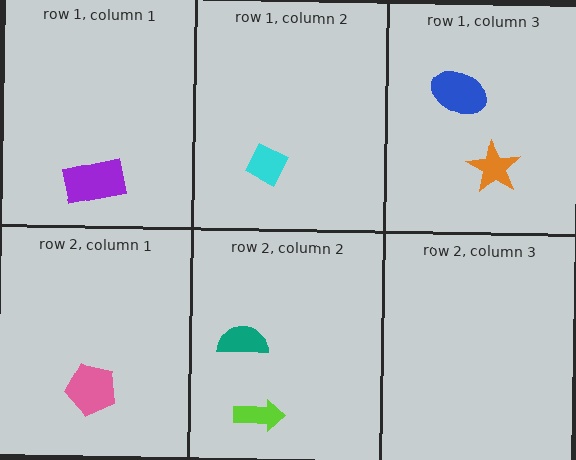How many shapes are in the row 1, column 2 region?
1.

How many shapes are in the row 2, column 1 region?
1.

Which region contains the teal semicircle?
The row 2, column 2 region.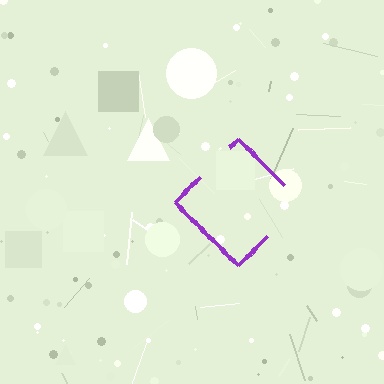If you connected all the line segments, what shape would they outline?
They would outline a diamond.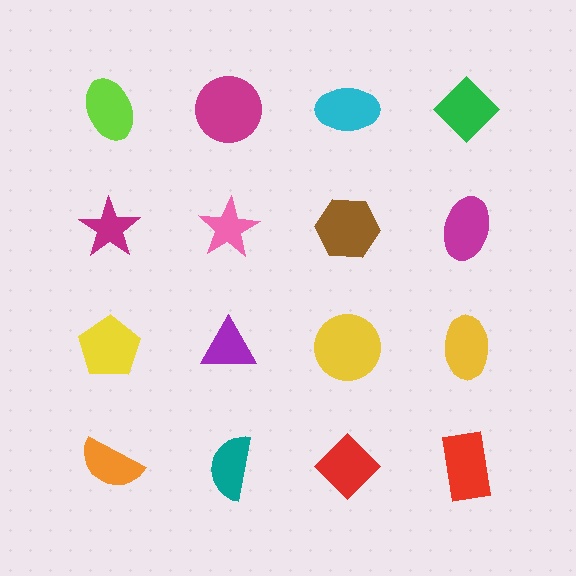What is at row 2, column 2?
A pink star.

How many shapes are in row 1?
4 shapes.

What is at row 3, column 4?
A yellow ellipse.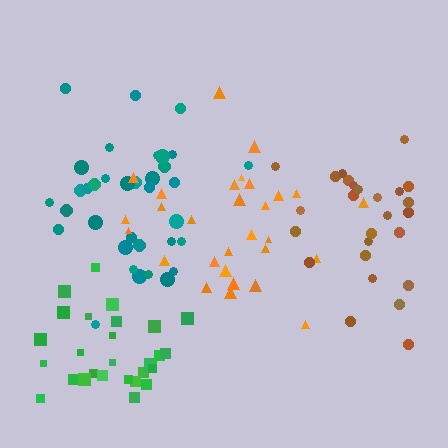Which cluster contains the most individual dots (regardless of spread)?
Teal (35).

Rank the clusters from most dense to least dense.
green, teal, brown, orange.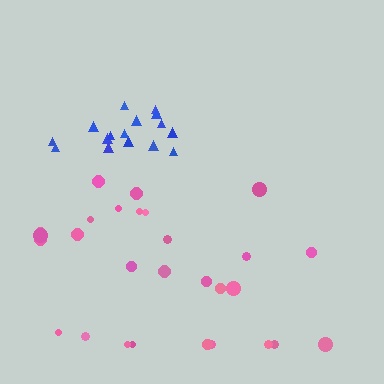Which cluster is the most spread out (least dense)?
Pink.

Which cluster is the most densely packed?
Blue.